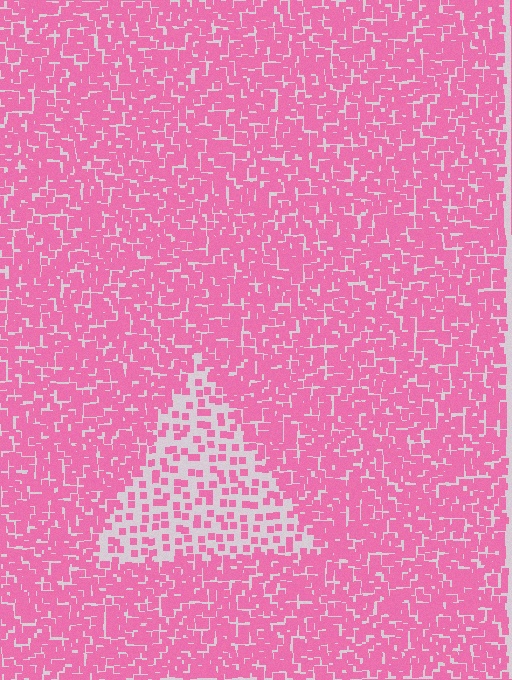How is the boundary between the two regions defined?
The boundary is defined by a change in element density (approximately 2.7x ratio). All elements are the same color, size, and shape.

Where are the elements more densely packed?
The elements are more densely packed outside the triangle boundary.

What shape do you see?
I see a triangle.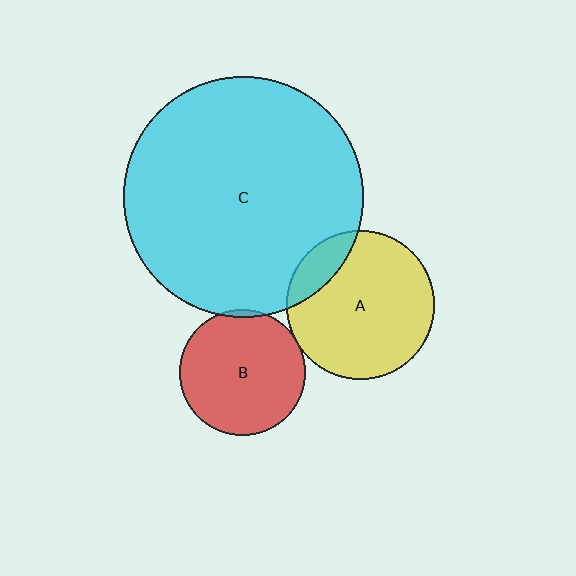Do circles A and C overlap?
Yes.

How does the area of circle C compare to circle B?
Approximately 3.6 times.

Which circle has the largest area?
Circle C (cyan).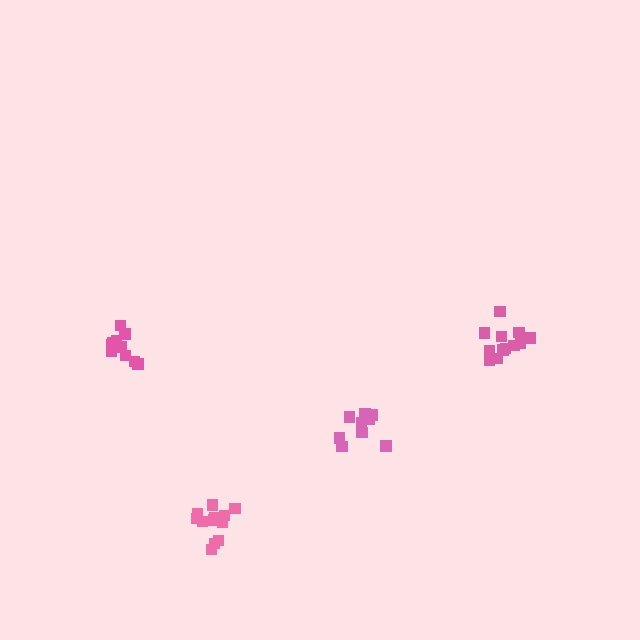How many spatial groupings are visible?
There are 4 spatial groupings.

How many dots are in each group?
Group 1: 12 dots, Group 2: 12 dots, Group 3: 10 dots, Group 4: 9 dots (43 total).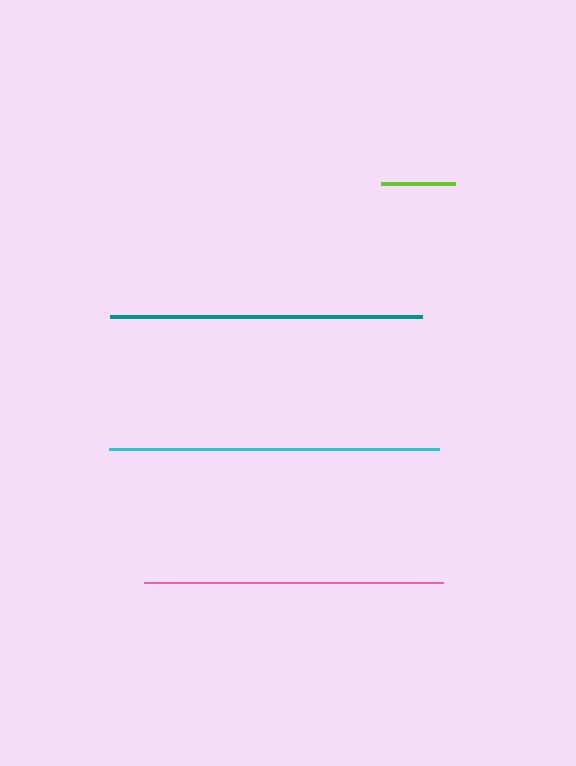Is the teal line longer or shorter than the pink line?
The teal line is longer than the pink line.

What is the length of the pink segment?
The pink segment is approximately 299 pixels long.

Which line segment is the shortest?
The lime line is the shortest at approximately 74 pixels.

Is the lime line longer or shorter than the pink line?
The pink line is longer than the lime line.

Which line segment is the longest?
The cyan line is the longest at approximately 329 pixels.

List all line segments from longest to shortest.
From longest to shortest: cyan, teal, pink, lime.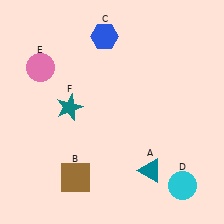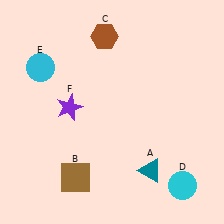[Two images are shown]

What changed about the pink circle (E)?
In Image 1, E is pink. In Image 2, it changed to cyan.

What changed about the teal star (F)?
In Image 1, F is teal. In Image 2, it changed to purple.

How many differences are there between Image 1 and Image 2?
There are 3 differences between the two images.